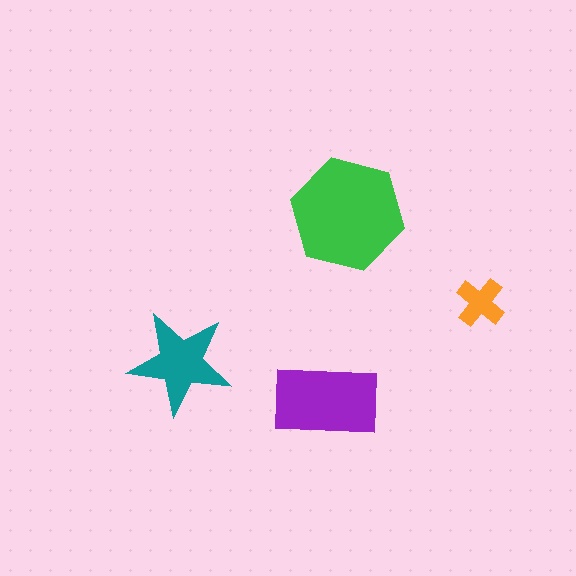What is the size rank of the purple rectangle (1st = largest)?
2nd.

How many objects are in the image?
There are 4 objects in the image.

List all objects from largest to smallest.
The green hexagon, the purple rectangle, the teal star, the orange cross.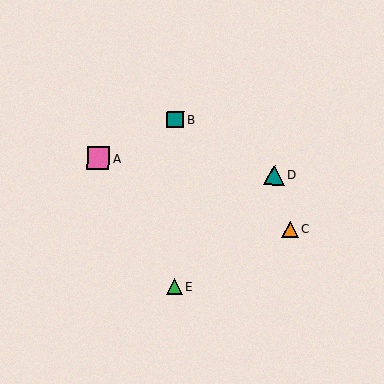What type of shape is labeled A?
Shape A is a pink square.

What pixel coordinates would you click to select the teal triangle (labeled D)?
Click at (275, 175) to select the teal triangle D.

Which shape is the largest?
The pink square (labeled A) is the largest.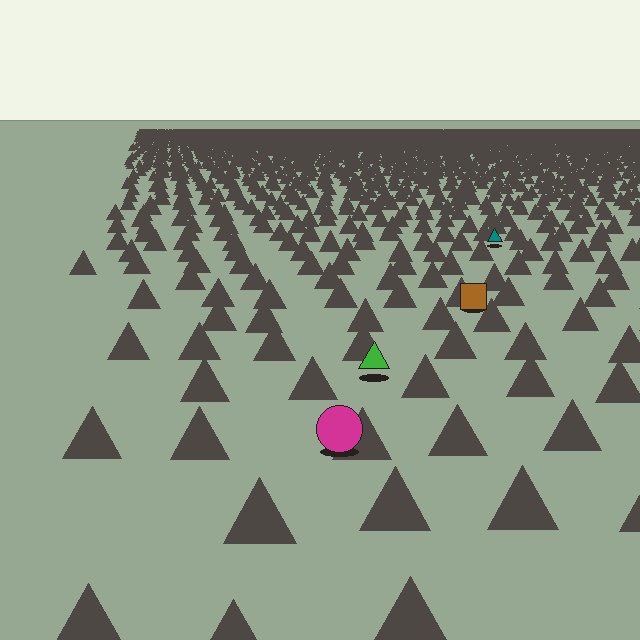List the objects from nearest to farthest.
From nearest to farthest: the magenta circle, the green triangle, the brown square, the teal triangle.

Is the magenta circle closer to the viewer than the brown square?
Yes. The magenta circle is closer — you can tell from the texture gradient: the ground texture is coarser near it.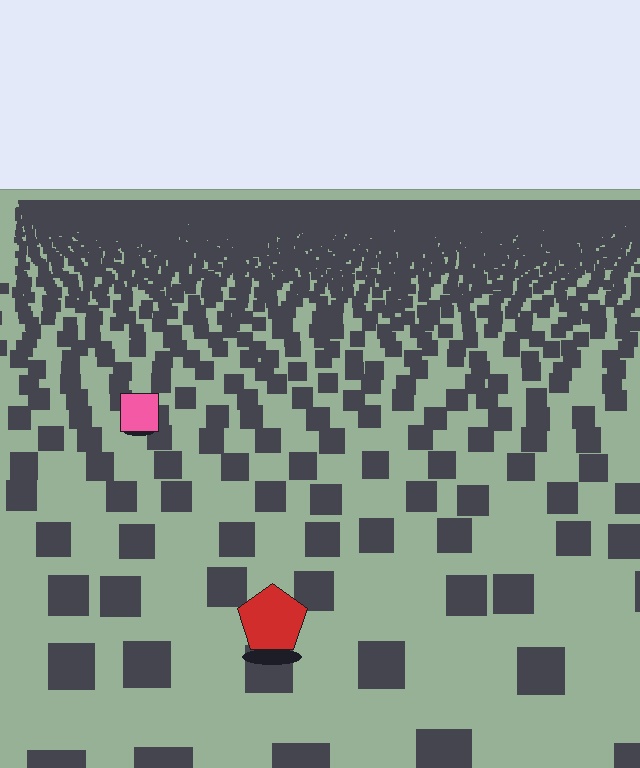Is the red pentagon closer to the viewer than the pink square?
Yes. The red pentagon is closer — you can tell from the texture gradient: the ground texture is coarser near it.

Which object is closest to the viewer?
The red pentagon is closest. The texture marks near it are larger and more spread out.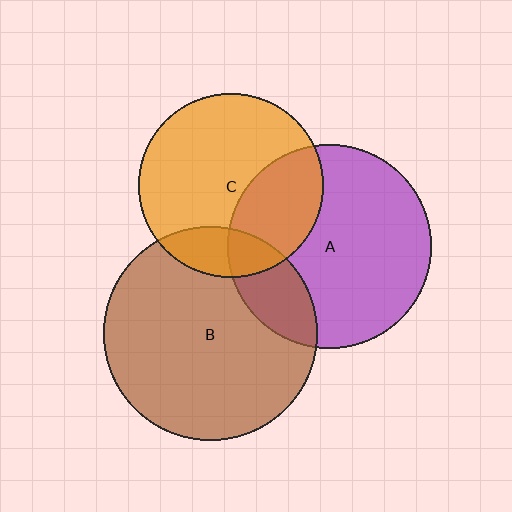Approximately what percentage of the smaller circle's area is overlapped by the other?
Approximately 20%.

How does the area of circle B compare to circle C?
Approximately 1.3 times.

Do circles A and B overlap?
Yes.